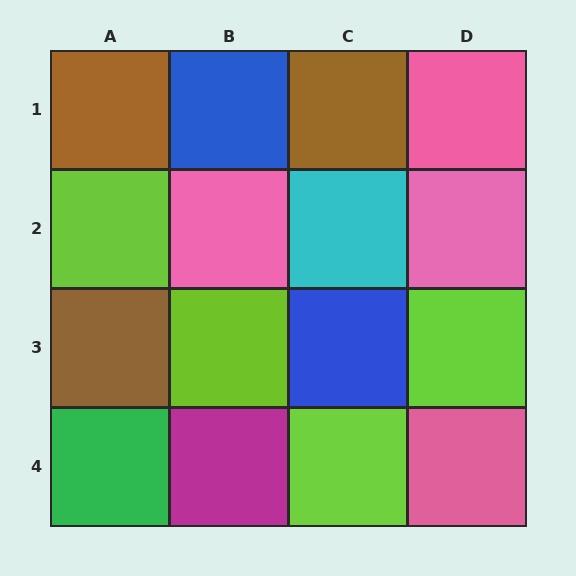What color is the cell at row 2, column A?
Lime.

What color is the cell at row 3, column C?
Blue.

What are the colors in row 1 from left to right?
Brown, blue, brown, pink.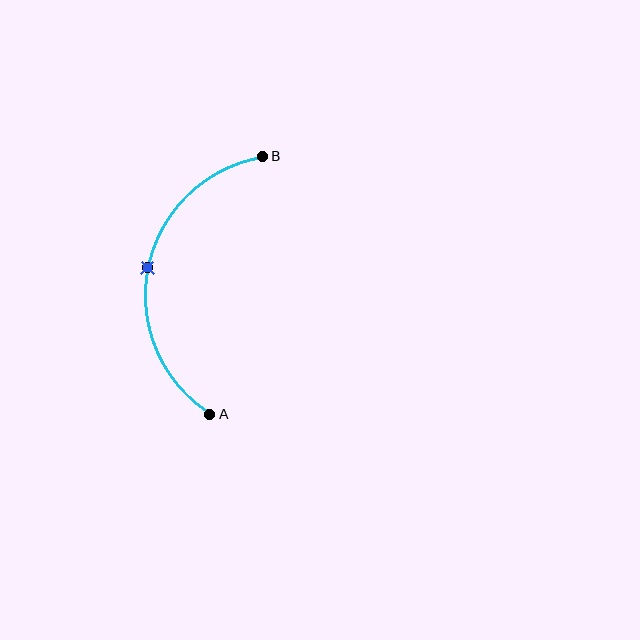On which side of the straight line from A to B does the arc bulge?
The arc bulges to the left of the straight line connecting A and B.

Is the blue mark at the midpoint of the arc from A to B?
Yes. The blue mark lies on the arc at equal arc-length from both A and B — it is the arc midpoint.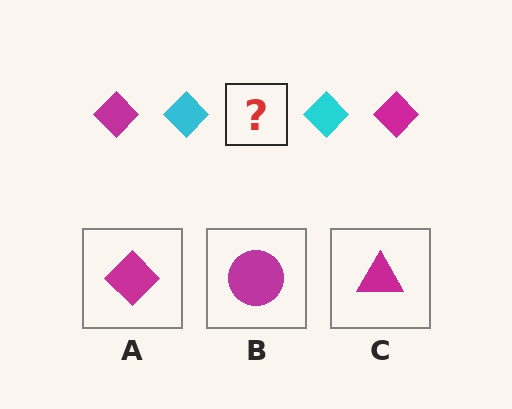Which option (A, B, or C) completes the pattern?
A.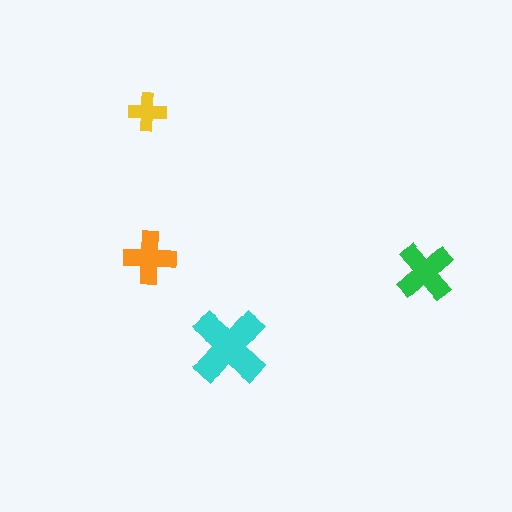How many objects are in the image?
There are 4 objects in the image.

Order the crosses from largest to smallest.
the cyan one, the green one, the orange one, the yellow one.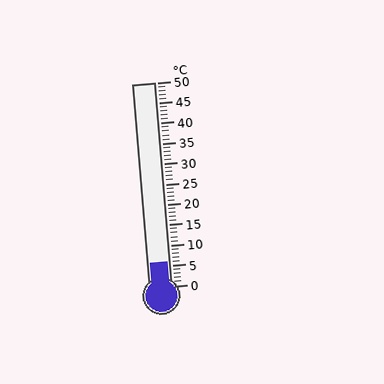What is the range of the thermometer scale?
The thermometer scale ranges from 0°C to 50°C.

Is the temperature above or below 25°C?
The temperature is below 25°C.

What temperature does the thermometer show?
The thermometer shows approximately 6°C.